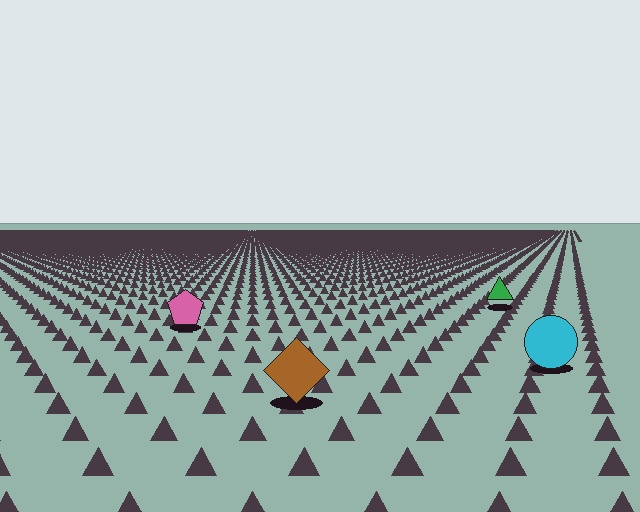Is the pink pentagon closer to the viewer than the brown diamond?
No. The brown diamond is closer — you can tell from the texture gradient: the ground texture is coarser near it.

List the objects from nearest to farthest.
From nearest to farthest: the brown diamond, the cyan circle, the pink pentagon, the green triangle.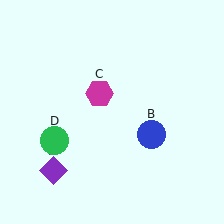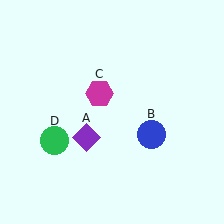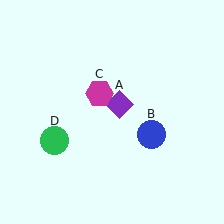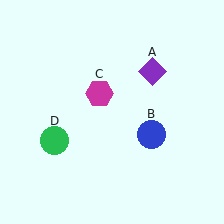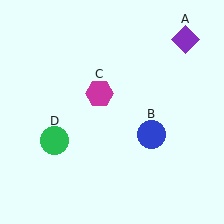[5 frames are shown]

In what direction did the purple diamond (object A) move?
The purple diamond (object A) moved up and to the right.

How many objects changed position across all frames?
1 object changed position: purple diamond (object A).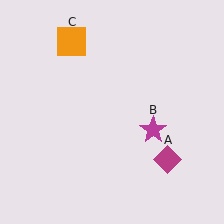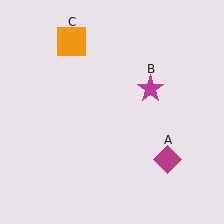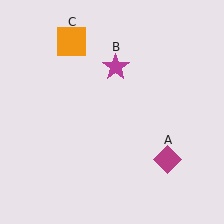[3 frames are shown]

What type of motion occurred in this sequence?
The magenta star (object B) rotated counterclockwise around the center of the scene.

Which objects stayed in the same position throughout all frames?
Magenta diamond (object A) and orange square (object C) remained stationary.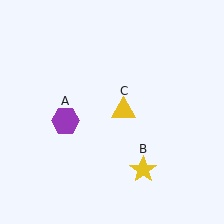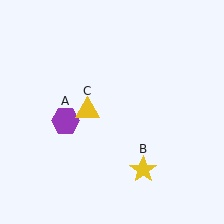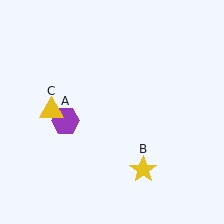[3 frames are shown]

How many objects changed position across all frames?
1 object changed position: yellow triangle (object C).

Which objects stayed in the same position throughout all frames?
Purple hexagon (object A) and yellow star (object B) remained stationary.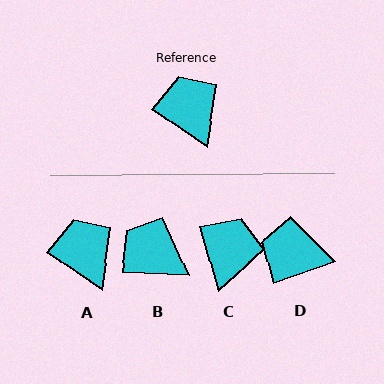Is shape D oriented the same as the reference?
No, it is off by about 54 degrees.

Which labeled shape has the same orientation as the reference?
A.